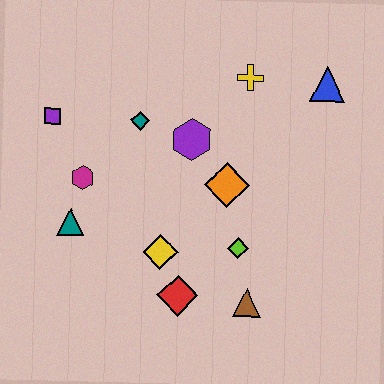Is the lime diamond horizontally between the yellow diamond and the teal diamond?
No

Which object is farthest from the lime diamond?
The purple square is farthest from the lime diamond.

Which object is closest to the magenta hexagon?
The teal triangle is closest to the magenta hexagon.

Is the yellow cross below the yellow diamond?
No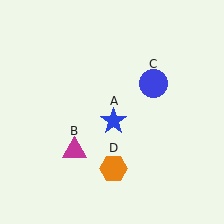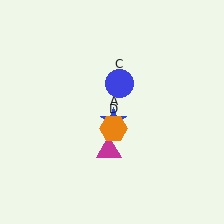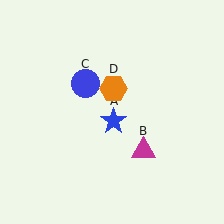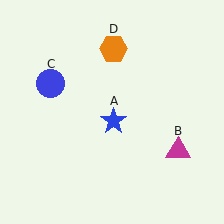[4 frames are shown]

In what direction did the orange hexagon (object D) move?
The orange hexagon (object D) moved up.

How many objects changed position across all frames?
3 objects changed position: magenta triangle (object B), blue circle (object C), orange hexagon (object D).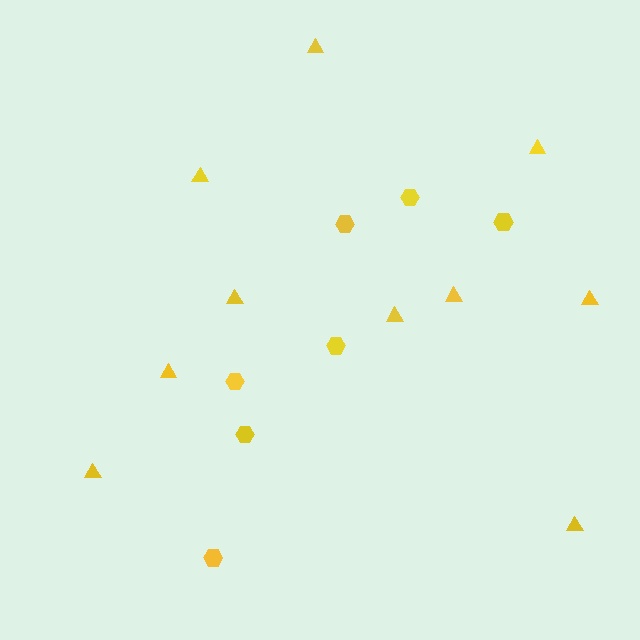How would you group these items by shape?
There are 2 groups: one group of hexagons (7) and one group of triangles (10).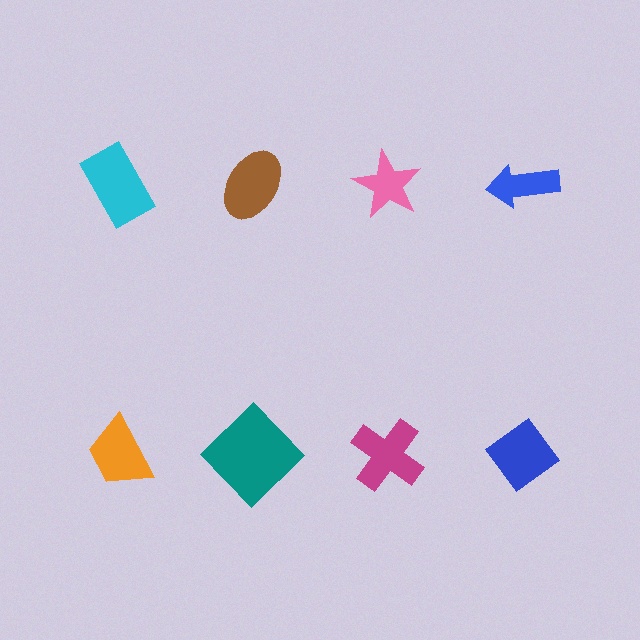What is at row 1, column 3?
A pink star.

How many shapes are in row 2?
4 shapes.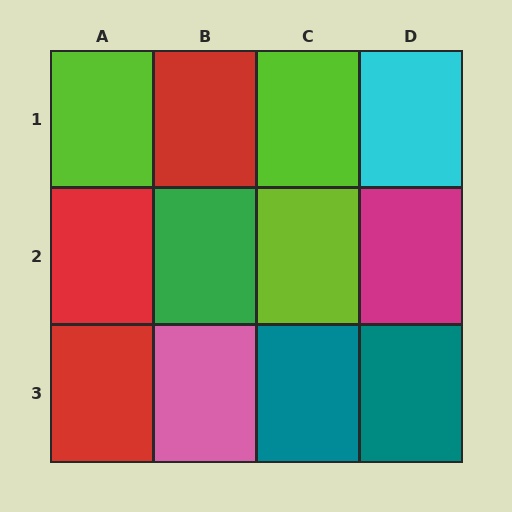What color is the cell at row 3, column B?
Pink.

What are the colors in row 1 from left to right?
Lime, red, lime, cyan.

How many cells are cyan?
1 cell is cyan.